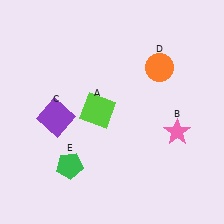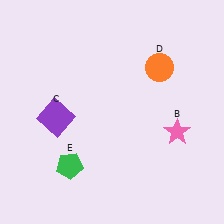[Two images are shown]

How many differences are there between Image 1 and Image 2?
There is 1 difference between the two images.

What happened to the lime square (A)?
The lime square (A) was removed in Image 2. It was in the top-left area of Image 1.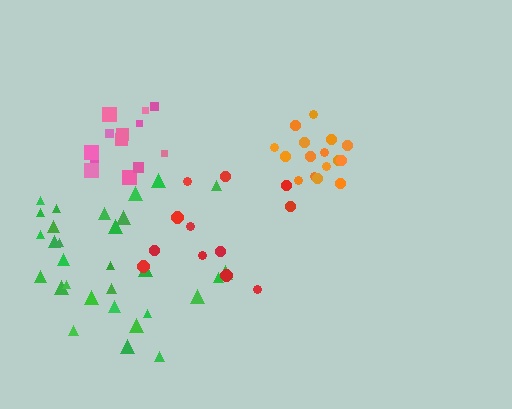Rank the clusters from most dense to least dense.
orange, pink, green, red.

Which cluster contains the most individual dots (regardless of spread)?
Green (31).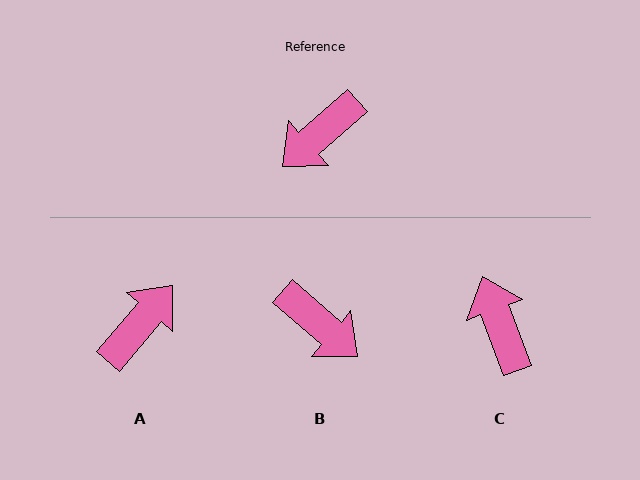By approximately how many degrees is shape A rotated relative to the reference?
Approximately 172 degrees clockwise.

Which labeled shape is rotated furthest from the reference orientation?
A, about 172 degrees away.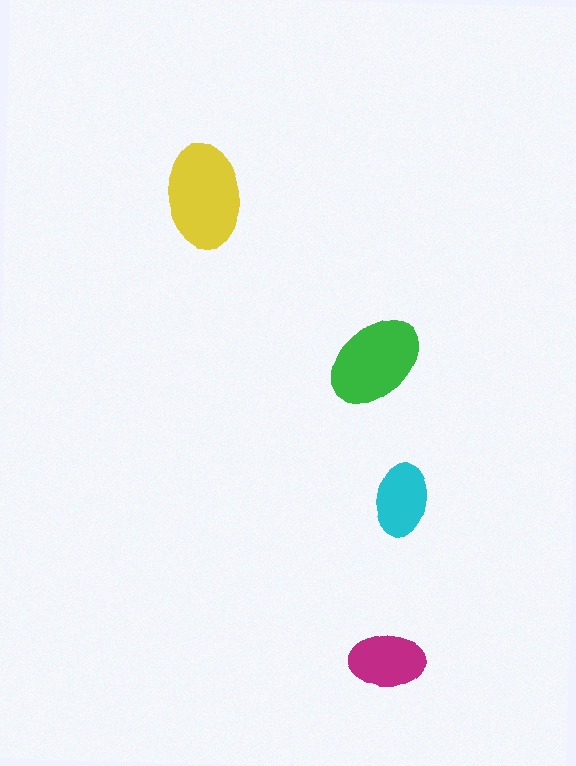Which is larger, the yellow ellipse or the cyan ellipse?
The yellow one.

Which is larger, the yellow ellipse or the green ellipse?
The yellow one.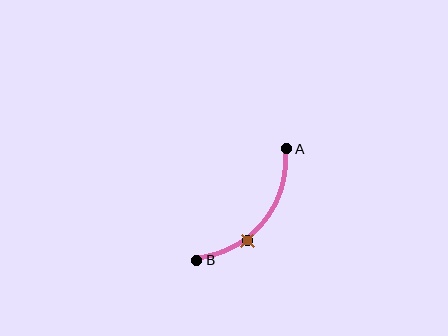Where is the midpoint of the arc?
The arc midpoint is the point on the curve farthest from the straight line joining A and B. It sits below and to the right of that line.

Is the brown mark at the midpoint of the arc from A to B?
No. The brown mark lies on the arc but is closer to endpoint B. The arc midpoint would be at the point on the curve equidistant along the arc from both A and B.